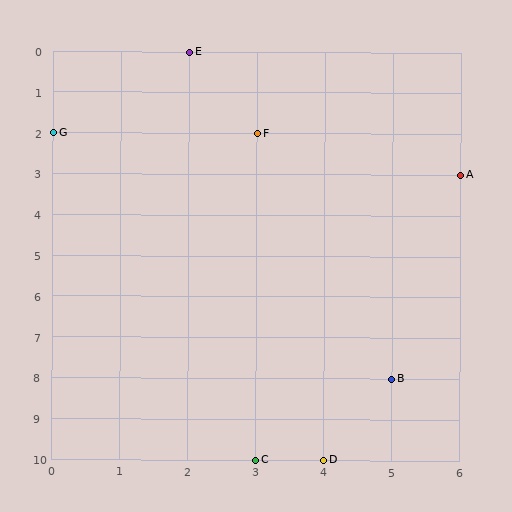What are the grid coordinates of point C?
Point C is at grid coordinates (3, 10).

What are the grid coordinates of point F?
Point F is at grid coordinates (3, 2).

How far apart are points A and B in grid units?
Points A and B are 1 column and 5 rows apart (about 5.1 grid units diagonally).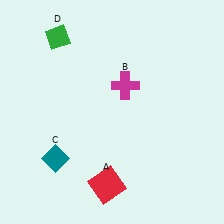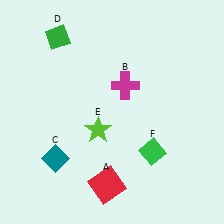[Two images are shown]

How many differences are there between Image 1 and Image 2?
There are 2 differences between the two images.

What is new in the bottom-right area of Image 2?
A green diamond (F) was added in the bottom-right area of Image 2.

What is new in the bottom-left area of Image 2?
A lime star (E) was added in the bottom-left area of Image 2.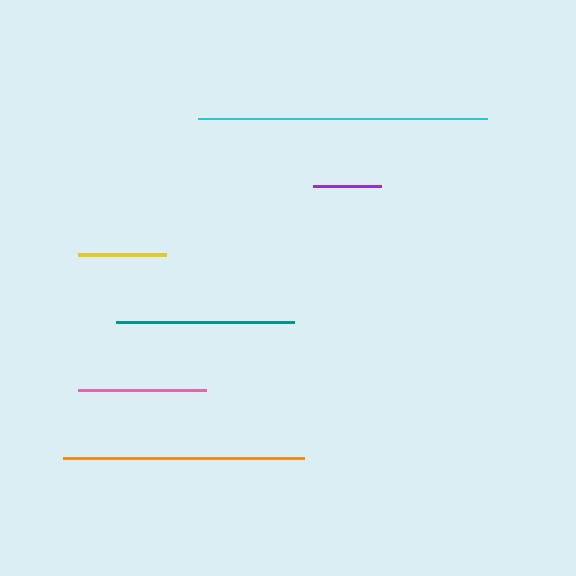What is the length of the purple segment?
The purple segment is approximately 67 pixels long.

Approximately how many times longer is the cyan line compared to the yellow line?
The cyan line is approximately 3.3 times the length of the yellow line.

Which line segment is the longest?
The cyan line is the longest at approximately 289 pixels.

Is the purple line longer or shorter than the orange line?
The orange line is longer than the purple line.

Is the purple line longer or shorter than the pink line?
The pink line is longer than the purple line.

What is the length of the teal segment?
The teal segment is approximately 178 pixels long.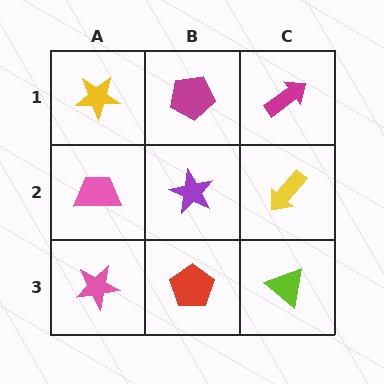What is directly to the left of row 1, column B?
A yellow star.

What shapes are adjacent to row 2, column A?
A yellow star (row 1, column A), a pink star (row 3, column A), a purple star (row 2, column B).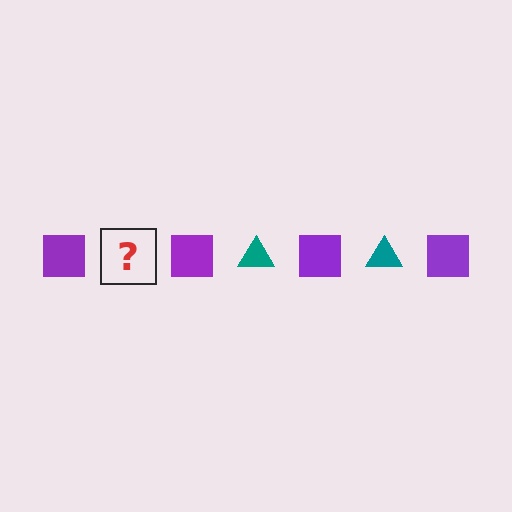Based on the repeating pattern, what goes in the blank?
The blank should be a teal triangle.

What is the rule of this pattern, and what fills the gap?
The rule is that the pattern alternates between purple square and teal triangle. The gap should be filled with a teal triangle.